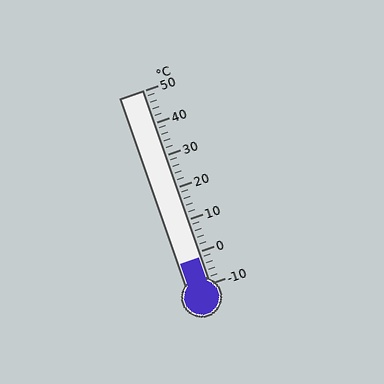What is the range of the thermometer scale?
The thermometer scale ranges from -10°C to 50°C.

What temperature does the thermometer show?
The thermometer shows approximately -2°C.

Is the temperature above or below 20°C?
The temperature is below 20°C.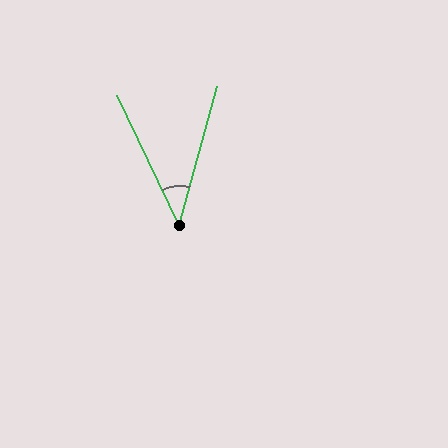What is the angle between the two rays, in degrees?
Approximately 41 degrees.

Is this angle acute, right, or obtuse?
It is acute.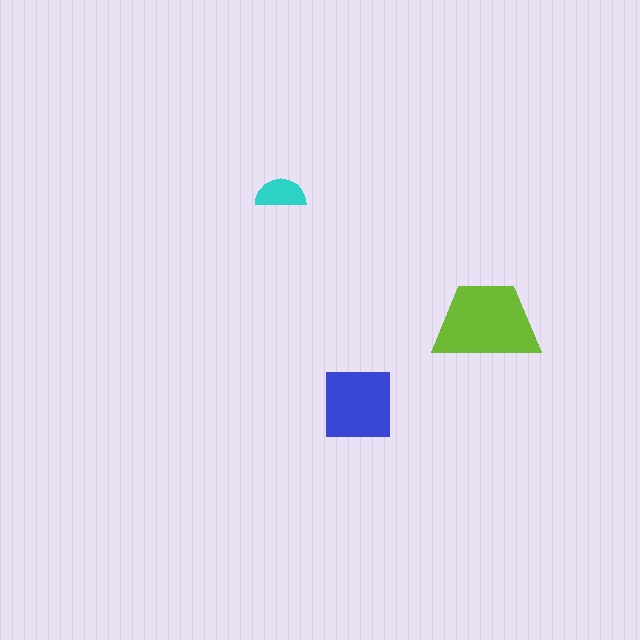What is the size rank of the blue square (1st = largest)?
2nd.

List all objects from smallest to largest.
The cyan semicircle, the blue square, the lime trapezoid.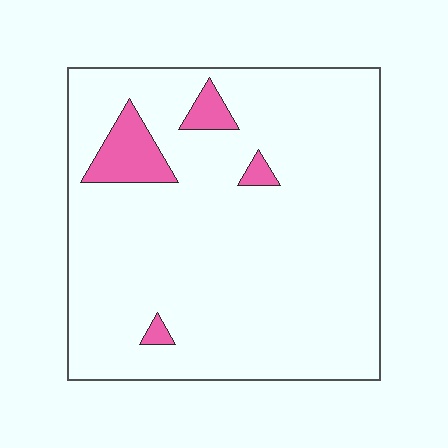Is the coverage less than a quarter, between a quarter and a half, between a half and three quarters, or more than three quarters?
Less than a quarter.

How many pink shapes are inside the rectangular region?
4.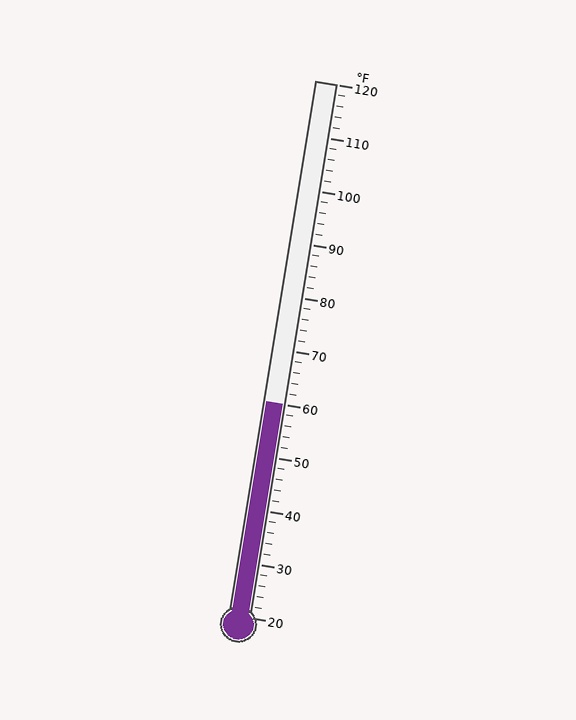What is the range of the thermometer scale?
The thermometer scale ranges from 20°F to 120°F.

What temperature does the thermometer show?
The thermometer shows approximately 60°F.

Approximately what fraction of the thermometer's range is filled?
The thermometer is filled to approximately 40% of its range.